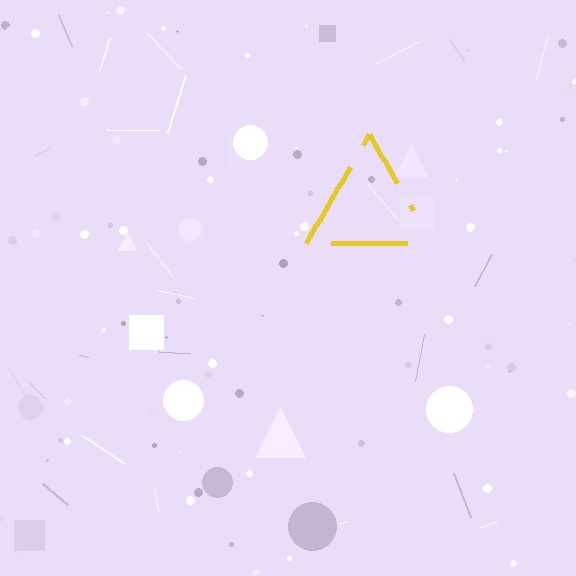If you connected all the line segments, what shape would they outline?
They would outline a triangle.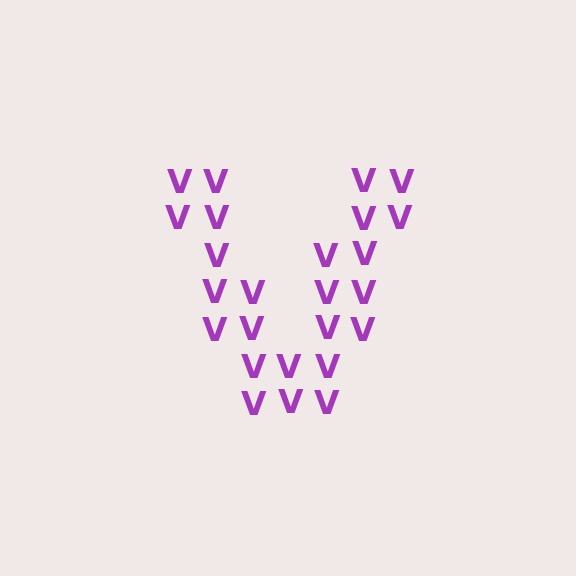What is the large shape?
The large shape is the letter V.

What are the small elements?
The small elements are letter V's.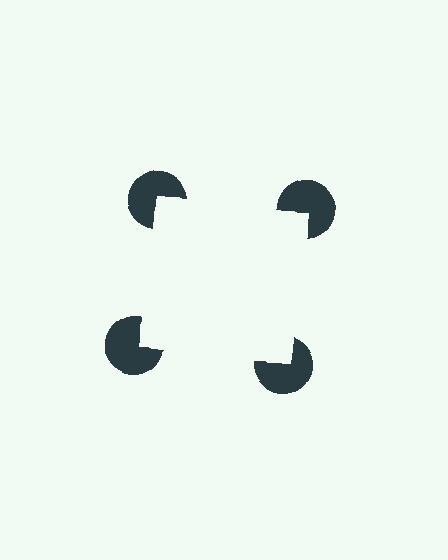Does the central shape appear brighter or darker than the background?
It typically appears slightly brighter than the background, even though no actual brightness change is drawn.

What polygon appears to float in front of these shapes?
An illusory square — its edges are inferred from the aligned wedge cuts in the pac-man discs, not physically drawn.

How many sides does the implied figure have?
4 sides.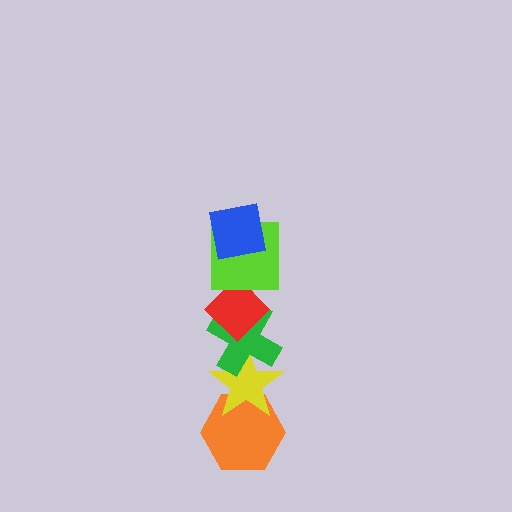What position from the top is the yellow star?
The yellow star is 5th from the top.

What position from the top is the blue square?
The blue square is 1st from the top.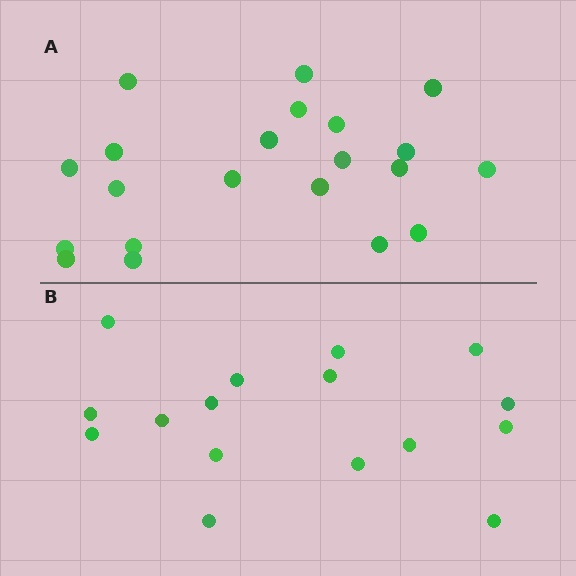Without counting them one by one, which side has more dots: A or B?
Region A (the top region) has more dots.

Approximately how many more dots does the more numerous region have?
Region A has about 5 more dots than region B.